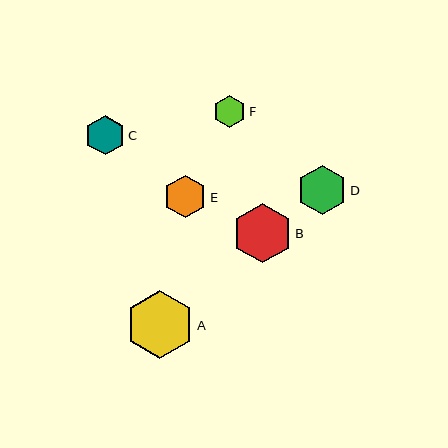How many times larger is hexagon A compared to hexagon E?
Hexagon A is approximately 1.6 times the size of hexagon E.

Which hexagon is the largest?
Hexagon A is the largest with a size of approximately 68 pixels.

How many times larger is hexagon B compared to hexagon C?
Hexagon B is approximately 1.5 times the size of hexagon C.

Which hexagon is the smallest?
Hexagon F is the smallest with a size of approximately 32 pixels.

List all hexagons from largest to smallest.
From largest to smallest: A, B, D, E, C, F.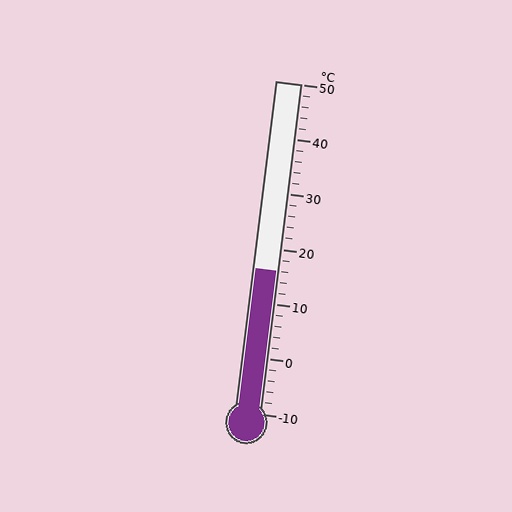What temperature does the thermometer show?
The thermometer shows approximately 16°C.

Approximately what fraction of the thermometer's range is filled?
The thermometer is filled to approximately 45% of its range.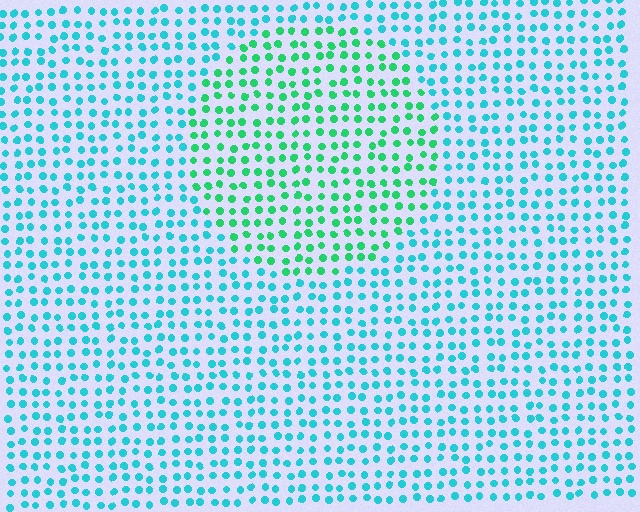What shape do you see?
I see a circle.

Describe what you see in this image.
The image is filled with small cyan elements in a uniform arrangement. A circle-shaped region is visible where the elements are tinted to a slightly different hue, forming a subtle color boundary.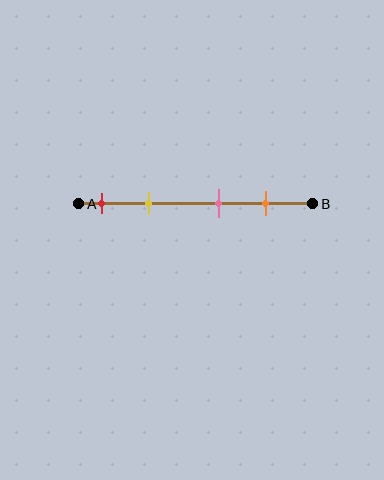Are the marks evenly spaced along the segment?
No, the marks are not evenly spaced.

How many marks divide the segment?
There are 4 marks dividing the segment.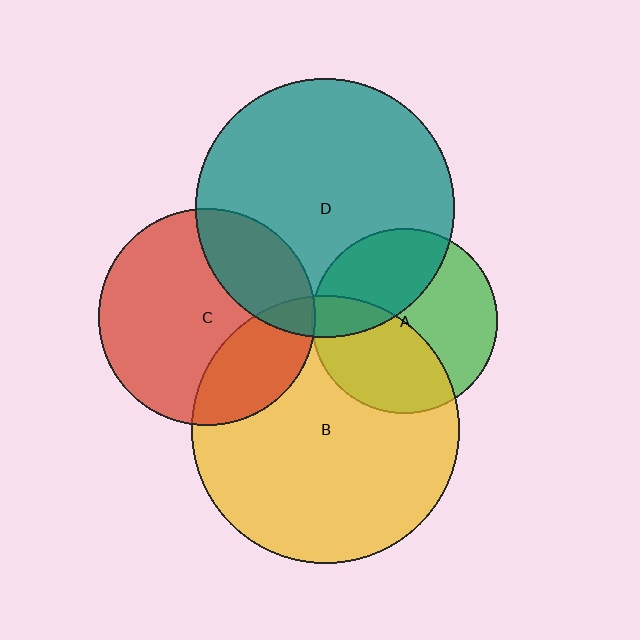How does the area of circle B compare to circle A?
Approximately 2.1 times.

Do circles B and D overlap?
Yes.